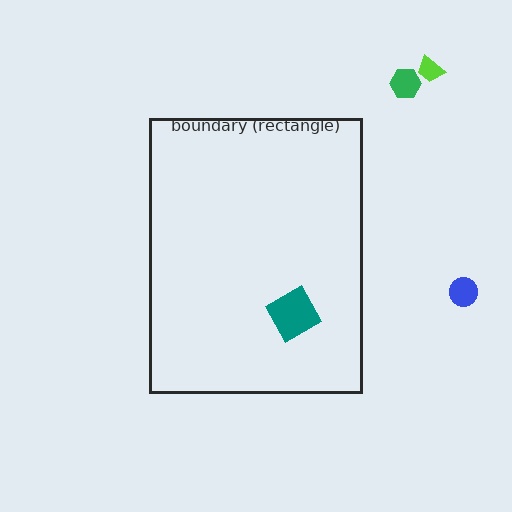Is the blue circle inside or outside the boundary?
Outside.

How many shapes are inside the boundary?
1 inside, 3 outside.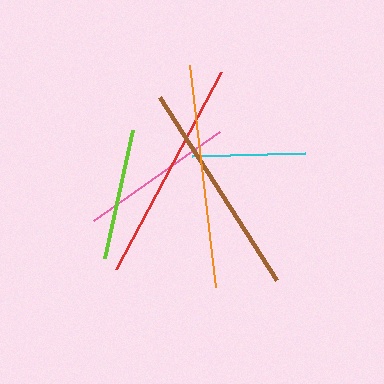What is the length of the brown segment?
The brown segment is approximately 217 pixels long.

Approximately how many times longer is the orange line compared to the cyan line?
The orange line is approximately 2.0 times the length of the cyan line.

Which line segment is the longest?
The red line is the longest at approximately 223 pixels.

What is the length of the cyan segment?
The cyan segment is approximately 112 pixels long.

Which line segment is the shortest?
The cyan line is the shortest at approximately 112 pixels.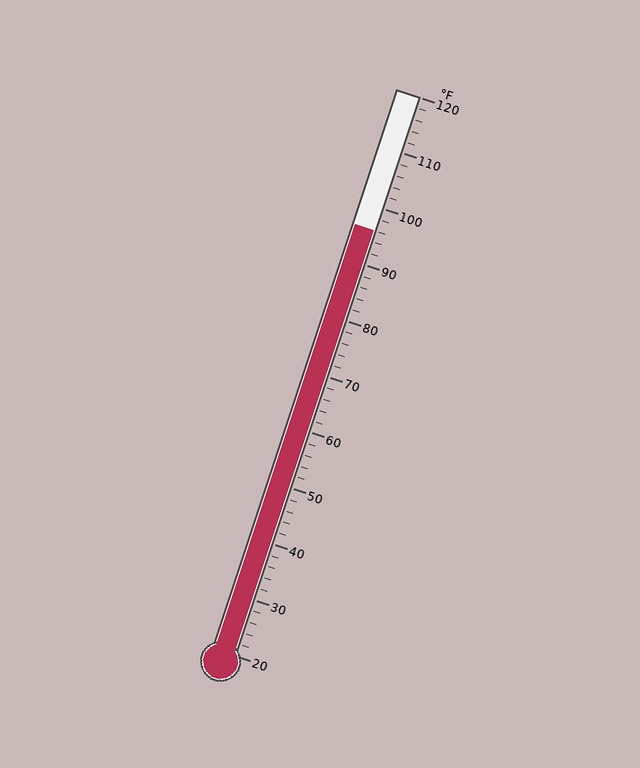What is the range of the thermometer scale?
The thermometer scale ranges from 20°F to 120°F.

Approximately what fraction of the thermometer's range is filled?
The thermometer is filled to approximately 75% of its range.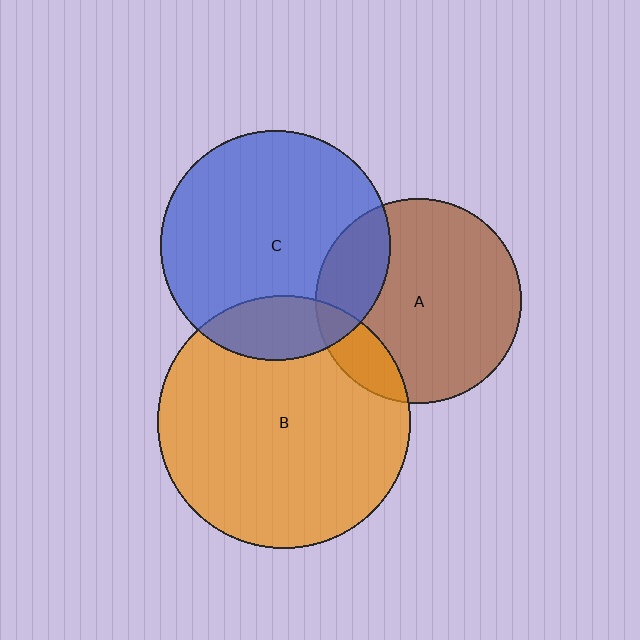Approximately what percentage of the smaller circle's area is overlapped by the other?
Approximately 15%.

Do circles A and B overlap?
Yes.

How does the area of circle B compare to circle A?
Approximately 1.5 times.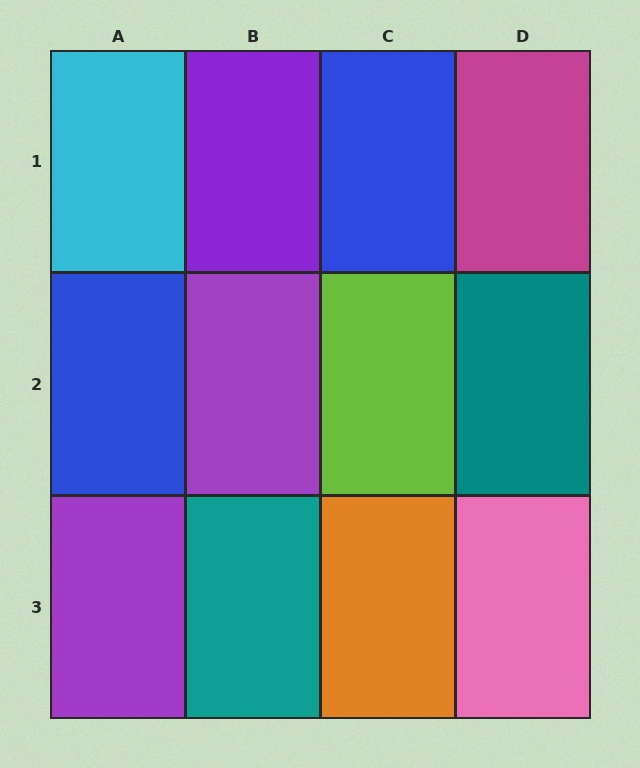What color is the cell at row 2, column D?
Teal.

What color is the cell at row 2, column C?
Lime.